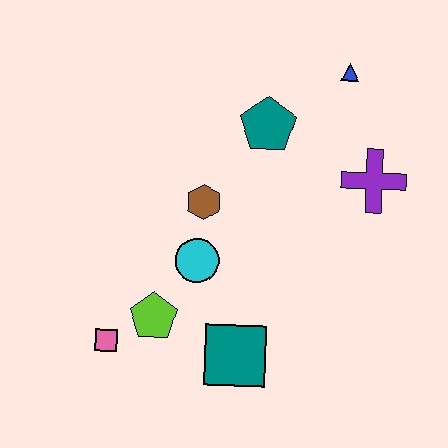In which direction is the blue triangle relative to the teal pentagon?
The blue triangle is to the right of the teal pentagon.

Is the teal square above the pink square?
No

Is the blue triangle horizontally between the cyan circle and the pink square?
No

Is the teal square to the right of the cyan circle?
Yes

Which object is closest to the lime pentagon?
The pink square is closest to the lime pentagon.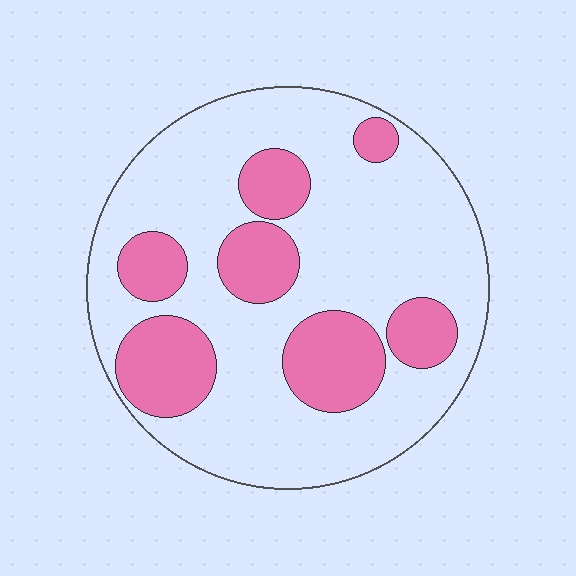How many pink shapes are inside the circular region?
7.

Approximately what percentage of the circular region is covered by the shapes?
Approximately 30%.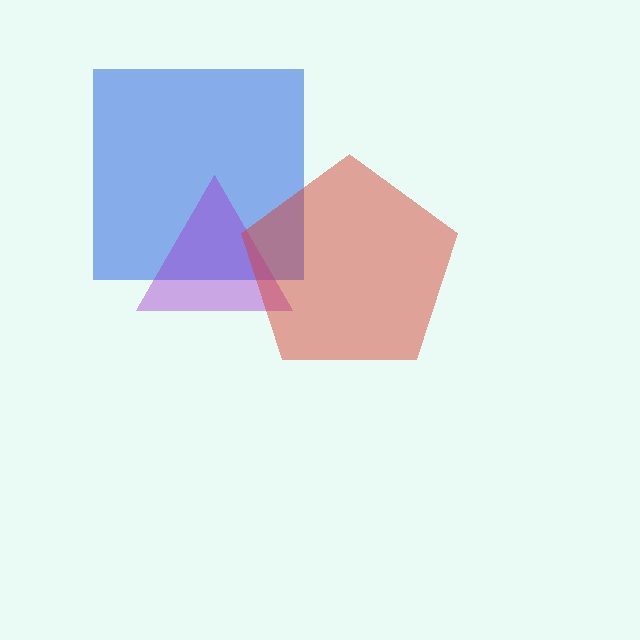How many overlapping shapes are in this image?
There are 3 overlapping shapes in the image.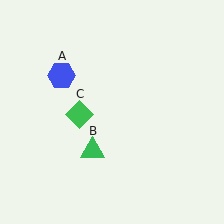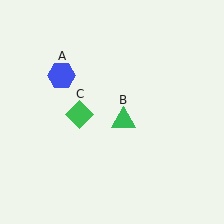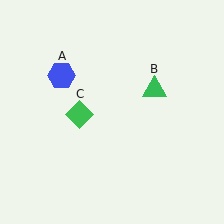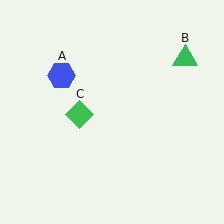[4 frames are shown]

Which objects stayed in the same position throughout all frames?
Blue hexagon (object A) and green diamond (object C) remained stationary.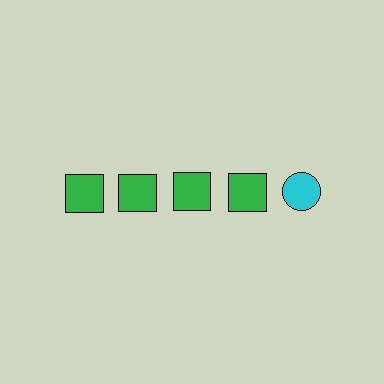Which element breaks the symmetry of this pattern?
The cyan circle in the top row, rightmost column breaks the symmetry. All other shapes are green squares.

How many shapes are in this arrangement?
There are 5 shapes arranged in a grid pattern.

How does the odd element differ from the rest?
It differs in both color (cyan instead of green) and shape (circle instead of square).